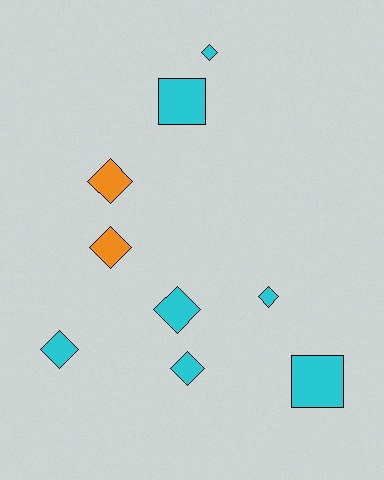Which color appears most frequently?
Cyan, with 7 objects.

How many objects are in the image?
There are 9 objects.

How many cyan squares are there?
There are 2 cyan squares.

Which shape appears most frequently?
Diamond, with 7 objects.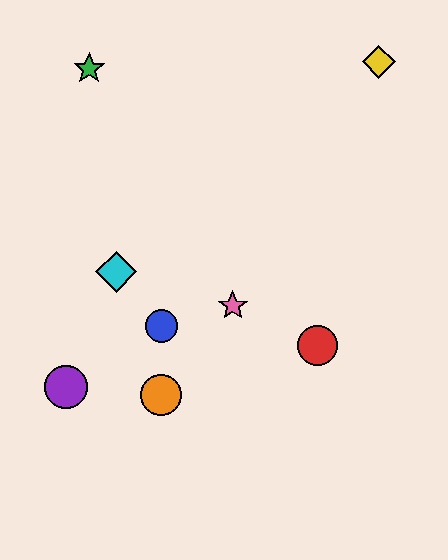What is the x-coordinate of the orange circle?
The orange circle is at x≈161.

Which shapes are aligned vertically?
The blue circle, the orange circle are aligned vertically.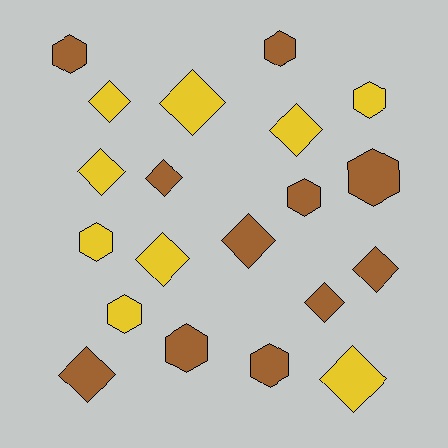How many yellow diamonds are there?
There are 6 yellow diamonds.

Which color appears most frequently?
Brown, with 11 objects.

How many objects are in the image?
There are 20 objects.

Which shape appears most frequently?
Diamond, with 11 objects.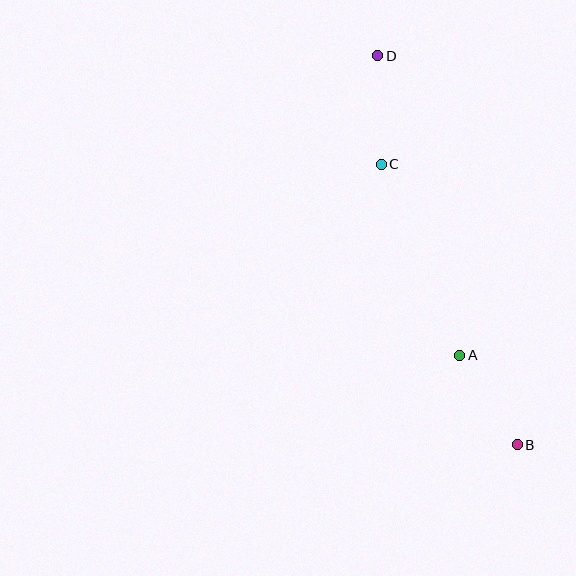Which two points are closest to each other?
Points A and B are closest to each other.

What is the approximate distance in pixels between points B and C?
The distance between B and C is approximately 312 pixels.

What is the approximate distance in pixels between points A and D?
The distance between A and D is approximately 311 pixels.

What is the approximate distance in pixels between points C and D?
The distance between C and D is approximately 108 pixels.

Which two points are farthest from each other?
Points B and D are farthest from each other.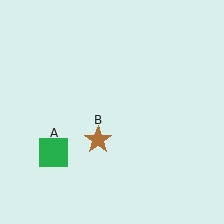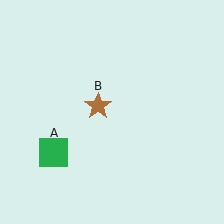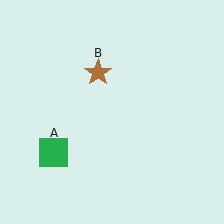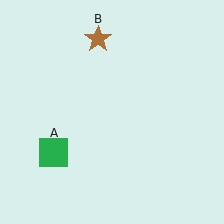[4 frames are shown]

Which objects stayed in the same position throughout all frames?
Green square (object A) remained stationary.